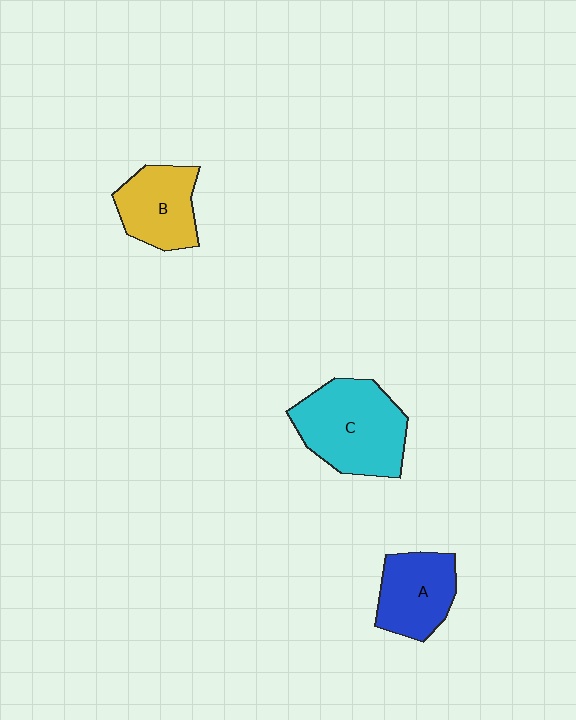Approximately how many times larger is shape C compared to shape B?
Approximately 1.5 times.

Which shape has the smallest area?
Shape B (yellow).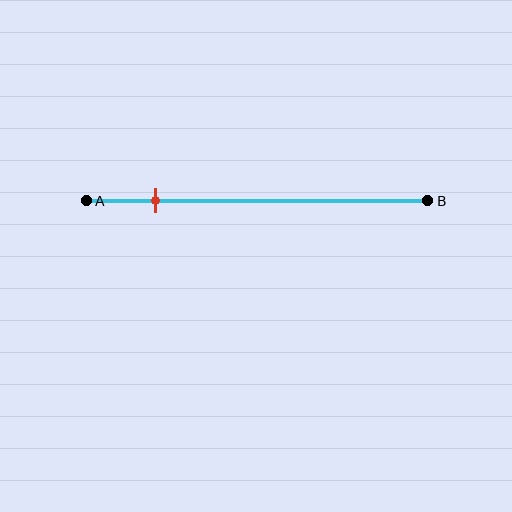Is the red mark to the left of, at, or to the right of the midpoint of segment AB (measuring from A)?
The red mark is to the left of the midpoint of segment AB.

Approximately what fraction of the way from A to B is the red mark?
The red mark is approximately 20% of the way from A to B.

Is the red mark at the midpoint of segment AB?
No, the mark is at about 20% from A, not at the 50% midpoint.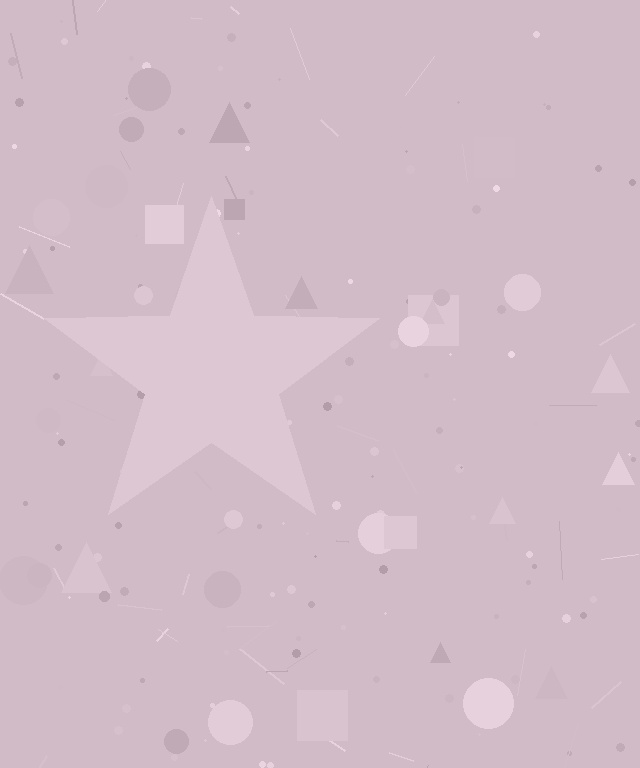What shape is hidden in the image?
A star is hidden in the image.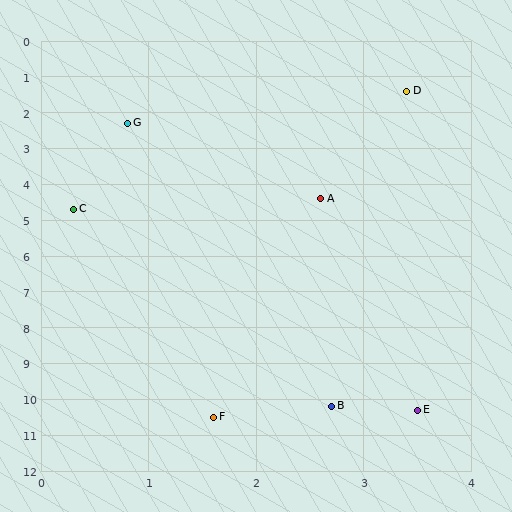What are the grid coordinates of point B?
Point B is at approximately (2.7, 10.2).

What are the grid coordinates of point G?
Point G is at approximately (0.8, 2.3).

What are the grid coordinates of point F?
Point F is at approximately (1.6, 10.5).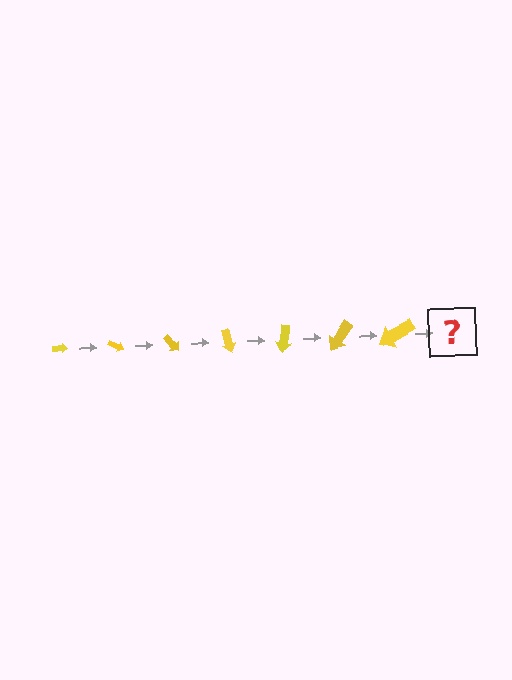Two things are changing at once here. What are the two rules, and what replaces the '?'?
The two rules are that the arrow grows larger each step and it rotates 25 degrees each step. The '?' should be an arrow, larger than the previous one and rotated 175 degrees from the start.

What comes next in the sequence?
The next element should be an arrow, larger than the previous one and rotated 175 degrees from the start.